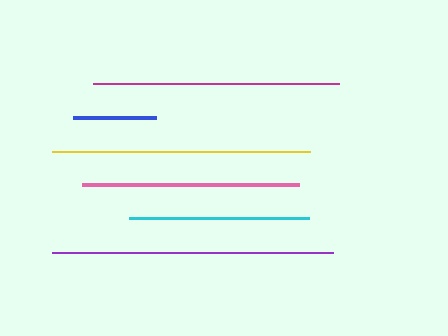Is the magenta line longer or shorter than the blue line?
The magenta line is longer than the blue line.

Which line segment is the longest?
The purple line is the longest at approximately 281 pixels.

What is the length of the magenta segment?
The magenta segment is approximately 247 pixels long.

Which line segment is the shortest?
The blue line is the shortest at approximately 83 pixels.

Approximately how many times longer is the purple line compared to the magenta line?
The purple line is approximately 1.1 times the length of the magenta line.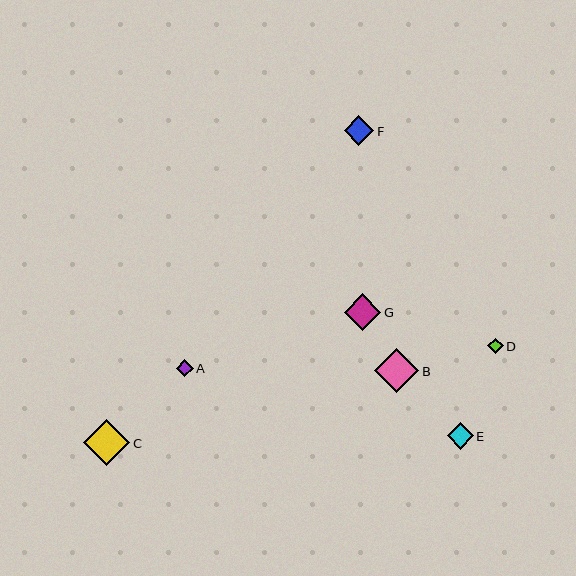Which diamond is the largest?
Diamond C is the largest with a size of approximately 46 pixels.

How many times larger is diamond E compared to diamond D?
Diamond E is approximately 1.7 times the size of diamond D.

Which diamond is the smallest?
Diamond D is the smallest with a size of approximately 16 pixels.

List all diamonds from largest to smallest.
From largest to smallest: C, B, G, F, E, A, D.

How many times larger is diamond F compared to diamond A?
Diamond F is approximately 1.8 times the size of diamond A.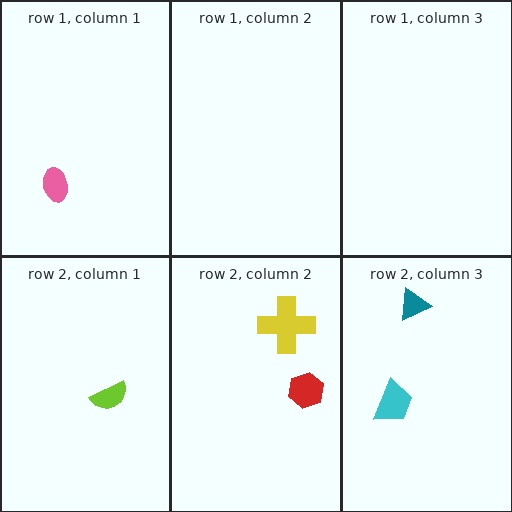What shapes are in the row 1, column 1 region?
The pink ellipse.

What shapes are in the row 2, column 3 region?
The cyan trapezoid, the teal triangle.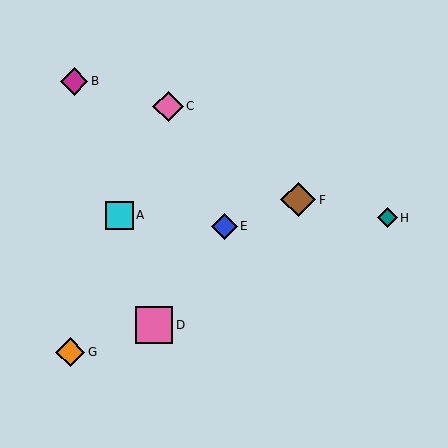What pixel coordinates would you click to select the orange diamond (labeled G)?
Click at (70, 352) to select the orange diamond G.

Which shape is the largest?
The pink square (labeled D) is the largest.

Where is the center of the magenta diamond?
The center of the magenta diamond is at (74, 81).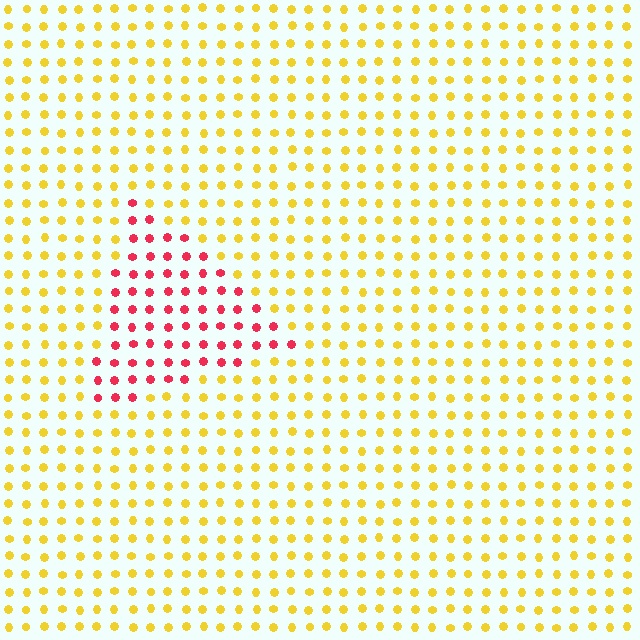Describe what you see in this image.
The image is filled with small yellow elements in a uniform arrangement. A triangle-shaped region is visible where the elements are tinted to a slightly different hue, forming a subtle color boundary.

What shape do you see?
I see a triangle.